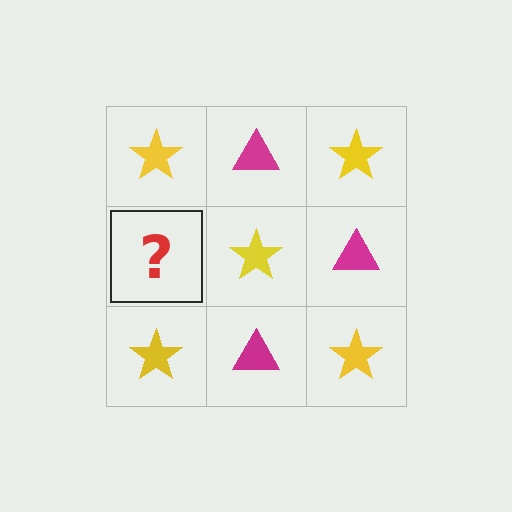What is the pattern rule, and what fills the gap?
The rule is that it alternates yellow star and magenta triangle in a checkerboard pattern. The gap should be filled with a magenta triangle.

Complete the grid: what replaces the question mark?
The question mark should be replaced with a magenta triangle.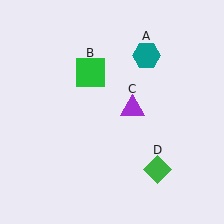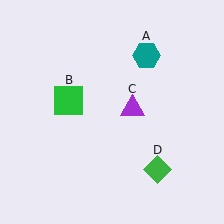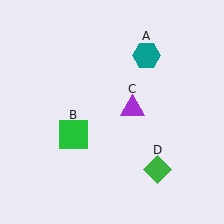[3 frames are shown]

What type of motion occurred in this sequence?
The green square (object B) rotated counterclockwise around the center of the scene.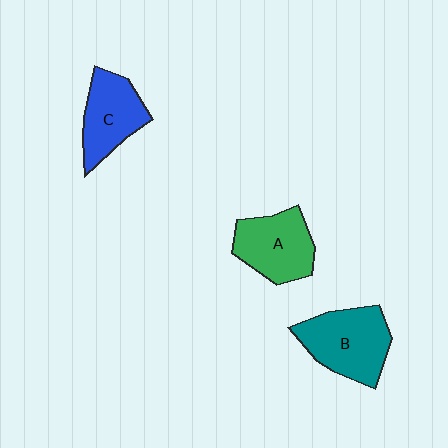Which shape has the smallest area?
Shape C (blue).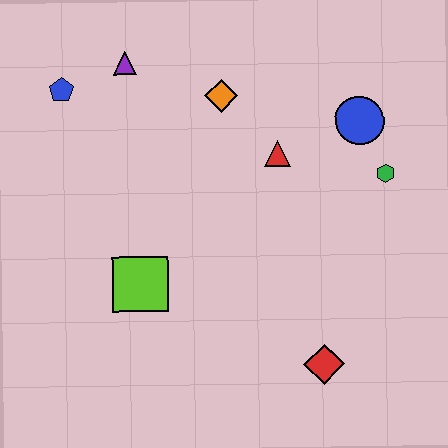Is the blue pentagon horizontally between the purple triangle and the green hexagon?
No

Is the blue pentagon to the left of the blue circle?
Yes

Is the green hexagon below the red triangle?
Yes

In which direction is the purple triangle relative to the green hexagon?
The purple triangle is to the left of the green hexagon.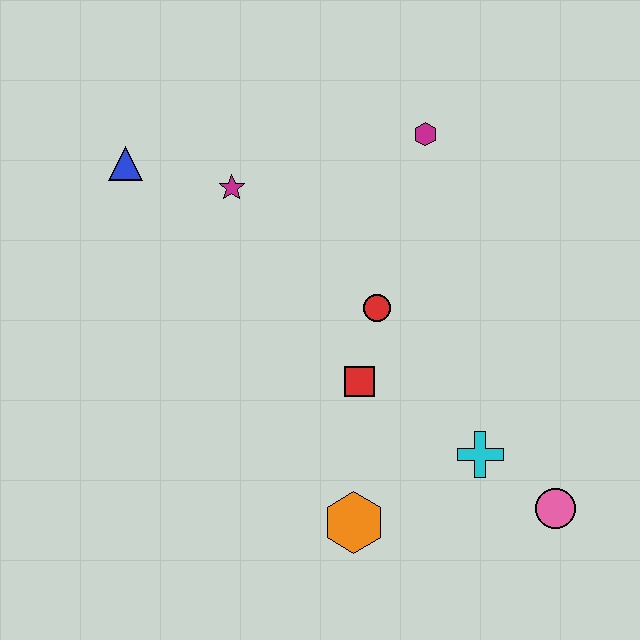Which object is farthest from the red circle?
The blue triangle is farthest from the red circle.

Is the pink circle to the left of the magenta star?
No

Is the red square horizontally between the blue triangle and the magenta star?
No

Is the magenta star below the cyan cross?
No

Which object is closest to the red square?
The red circle is closest to the red square.